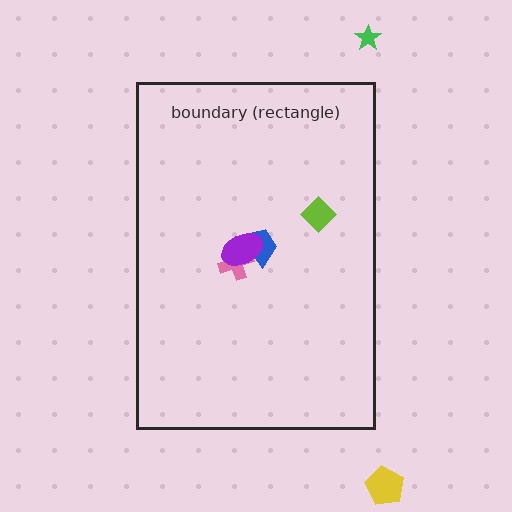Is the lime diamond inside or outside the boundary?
Inside.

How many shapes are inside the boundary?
4 inside, 2 outside.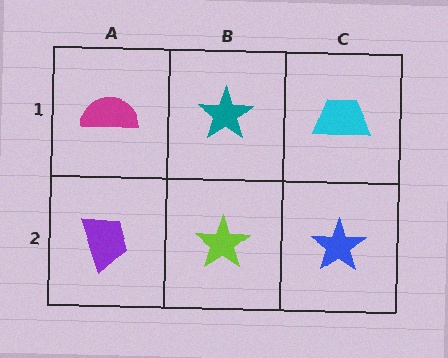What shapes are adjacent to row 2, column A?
A magenta semicircle (row 1, column A), a lime star (row 2, column B).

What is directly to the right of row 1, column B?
A cyan trapezoid.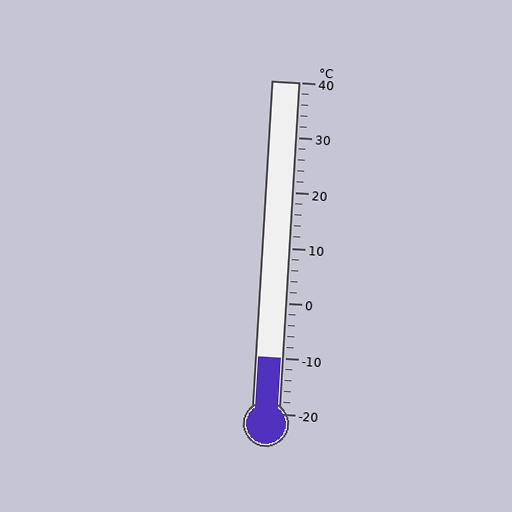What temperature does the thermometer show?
The thermometer shows approximately -10°C.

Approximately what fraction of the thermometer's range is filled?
The thermometer is filled to approximately 15% of its range.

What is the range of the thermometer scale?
The thermometer scale ranges from -20°C to 40°C.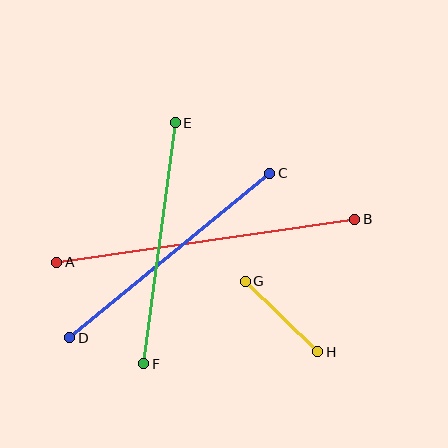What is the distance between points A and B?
The distance is approximately 301 pixels.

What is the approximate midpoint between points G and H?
The midpoint is at approximately (282, 316) pixels.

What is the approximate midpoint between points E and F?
The midpoint is at approximately (160, 243) pixels.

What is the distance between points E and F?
The distance is approximately 243 pixels.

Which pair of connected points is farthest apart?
Points A and B are farthest apart.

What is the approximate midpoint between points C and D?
The midpoint is at approximately (170, 255) pixels.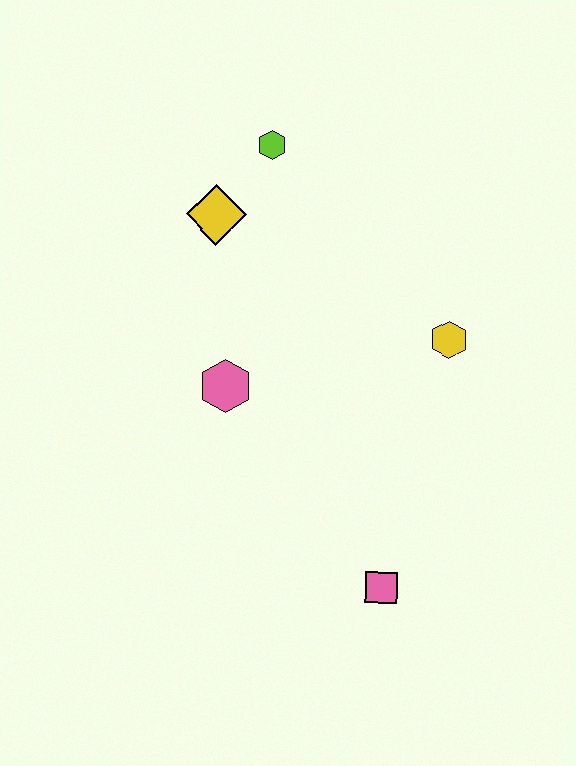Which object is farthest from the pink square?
The lime hexagon is farthest from the pink square.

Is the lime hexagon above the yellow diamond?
Yes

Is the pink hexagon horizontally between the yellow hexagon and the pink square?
No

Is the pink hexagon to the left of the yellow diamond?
No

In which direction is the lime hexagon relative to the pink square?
The lime hexagon is above the pink square.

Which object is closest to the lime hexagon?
The yellow diamond is closest to the lime hexagon.